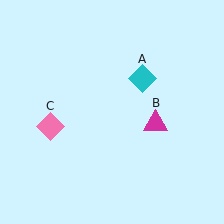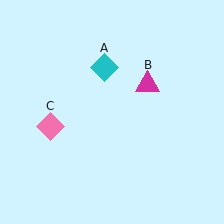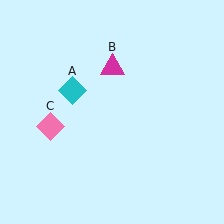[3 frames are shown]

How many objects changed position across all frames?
2 objects changed position: cyan diamond (object A), magenta triangle (object B).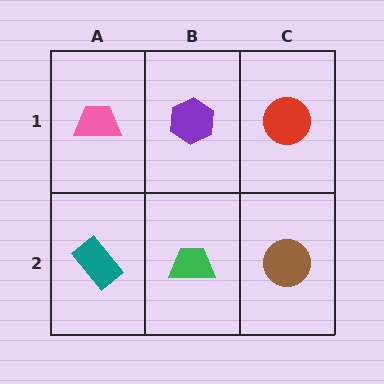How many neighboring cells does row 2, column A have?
2.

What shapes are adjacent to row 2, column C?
A red circle (row 1, column C), a green trapezoid (row 2, column B).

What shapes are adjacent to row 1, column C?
A brown circle (row 2, column C), a purple hexagon (row 1, column B).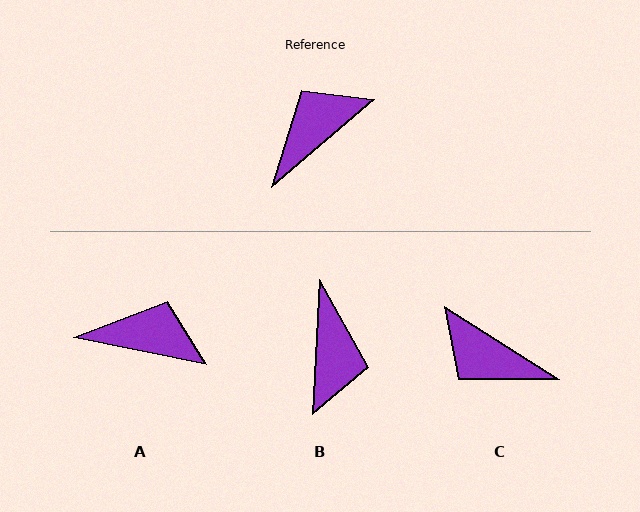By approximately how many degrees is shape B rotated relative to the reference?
Approximately 134 degrees clockwise.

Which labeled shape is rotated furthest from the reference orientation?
B, about 134 degrees away.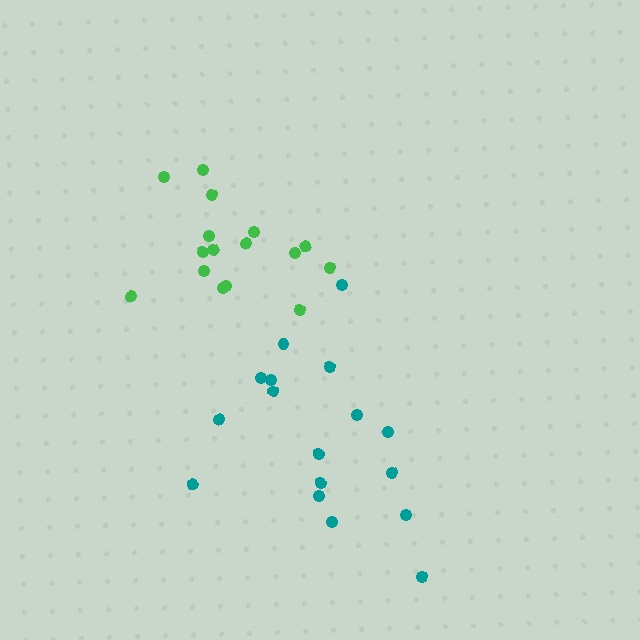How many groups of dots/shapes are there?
There are 2 groups.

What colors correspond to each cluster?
The clusters are colored: green, teal.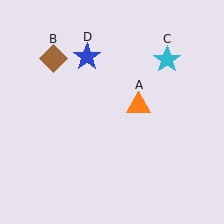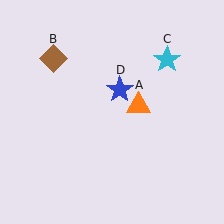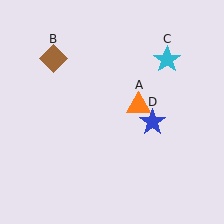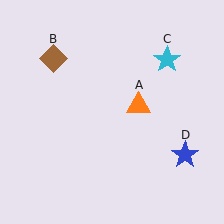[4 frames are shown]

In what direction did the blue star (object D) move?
The blue star (object D) moved down and to the right.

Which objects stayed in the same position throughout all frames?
Orange triangle (object A) and brown diamond (object B) and cyan star (object C) remained stationary.